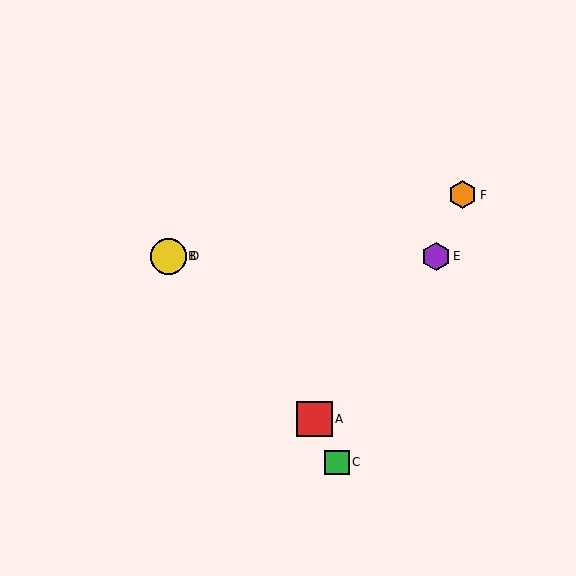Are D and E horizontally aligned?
Yes, both are at y≈256.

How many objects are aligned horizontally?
3 objects (B, D, E) are aligned horizontally.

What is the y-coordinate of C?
Object C is at y≈462.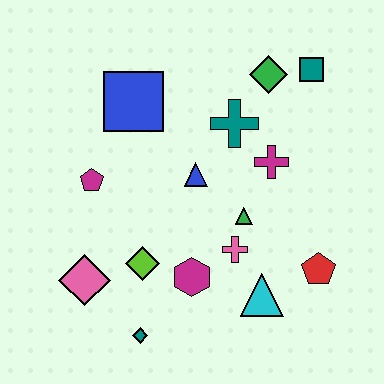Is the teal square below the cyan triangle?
No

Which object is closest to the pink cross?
The green triangle is closest to the pink cross.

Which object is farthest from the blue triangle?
The teal diamond is farthest from the blue triangle.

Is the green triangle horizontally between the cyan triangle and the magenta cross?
No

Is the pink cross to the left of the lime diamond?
No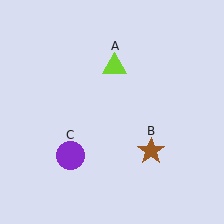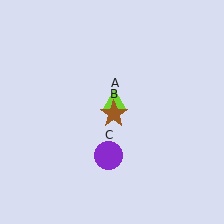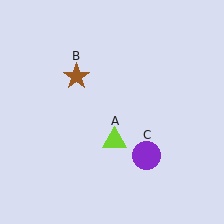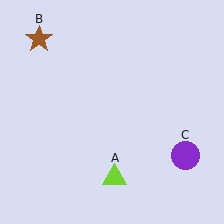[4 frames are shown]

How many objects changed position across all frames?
3 objects changed position: lime triangle (object A), brown star (object B), purple circle (object C).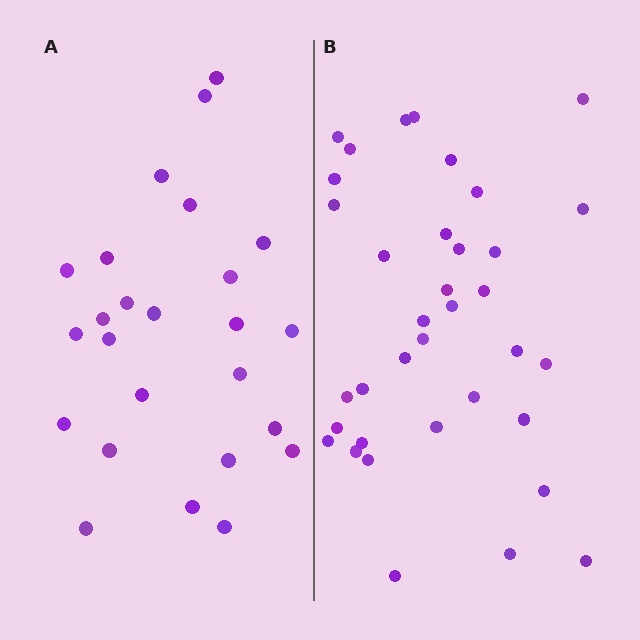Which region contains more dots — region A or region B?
Region B (the right region) has more dots.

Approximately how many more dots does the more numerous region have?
Region B has roughly 12 or so more dots than region A.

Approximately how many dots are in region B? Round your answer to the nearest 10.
About 40 dots. (The exact count is 36, which rounds to 40.)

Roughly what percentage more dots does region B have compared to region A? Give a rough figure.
About 45% more.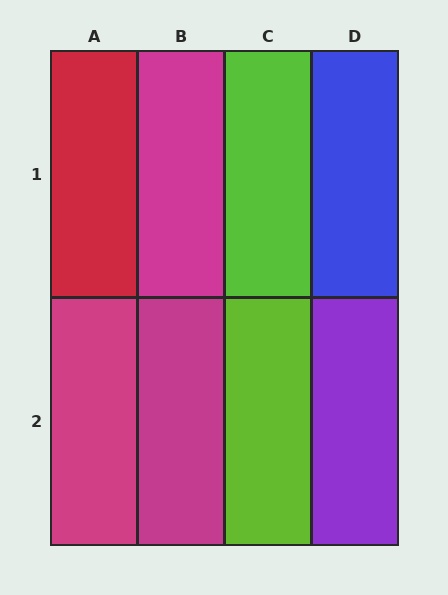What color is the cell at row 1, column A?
Red.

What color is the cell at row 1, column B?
Magenta.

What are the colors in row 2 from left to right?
Magenta, magenta, lime, purple.